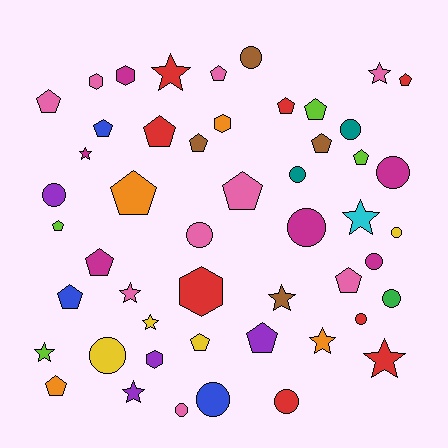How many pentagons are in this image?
There are 19 pentagons.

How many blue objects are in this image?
There are 3 blue objects.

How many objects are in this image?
There are 50 objects.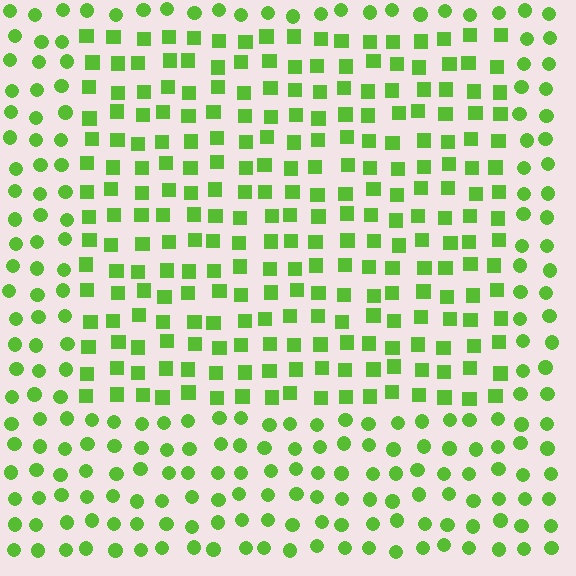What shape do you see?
I see a rectangle.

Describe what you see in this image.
The image is filled with small lime elements arranged in a uniform grid. A rectangle-shaped region contains squares, while the surrounding area contains circles. The boundary is defined purely by the change in element shape.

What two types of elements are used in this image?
The image uses squares inside the rectangle region and circles outside it.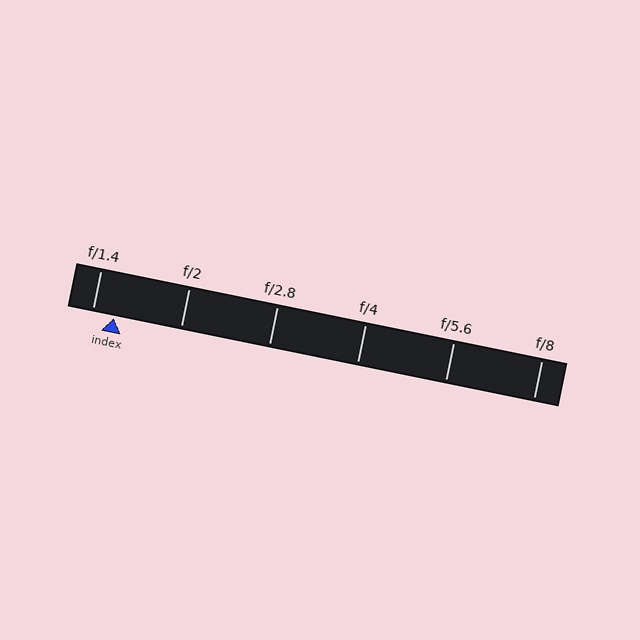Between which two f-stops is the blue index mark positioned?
The index mark is between f/1.4 and f/2.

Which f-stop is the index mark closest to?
The index mark is closest to f/1.4.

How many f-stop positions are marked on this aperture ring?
There are 6 f-stop positions marked.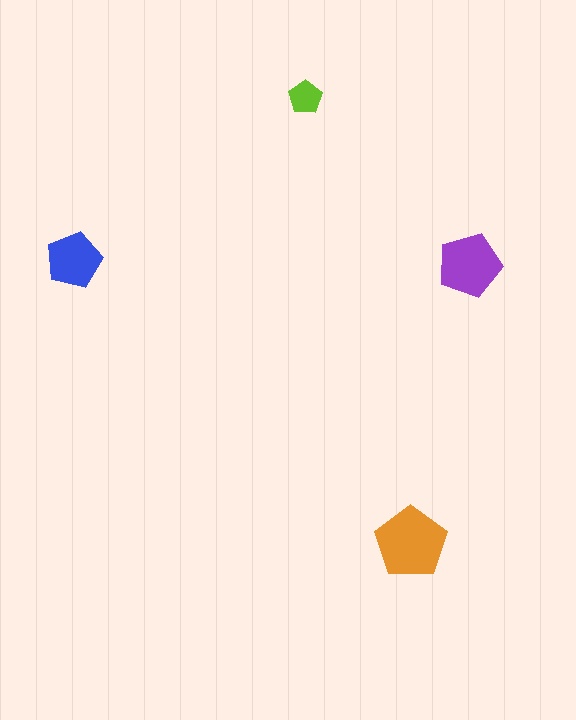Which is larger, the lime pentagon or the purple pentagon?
The purple one.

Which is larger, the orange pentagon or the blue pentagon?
The orange one.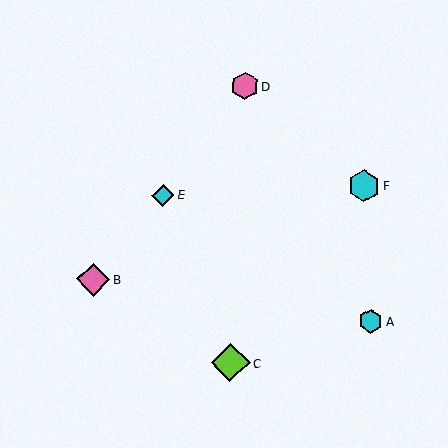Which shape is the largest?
The lime diamond (labeled C) is the largest.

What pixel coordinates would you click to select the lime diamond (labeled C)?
Click at (230, 363) to select the lime diamond C.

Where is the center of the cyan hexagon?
The center of the cyan hexagon is at (371, 321).